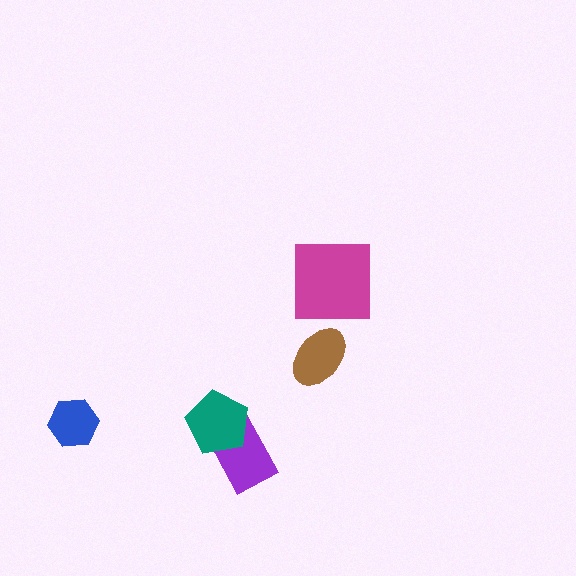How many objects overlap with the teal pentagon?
1 object overlaps with the teal pentagon.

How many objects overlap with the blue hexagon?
0 objects overlap with the blue hexagon.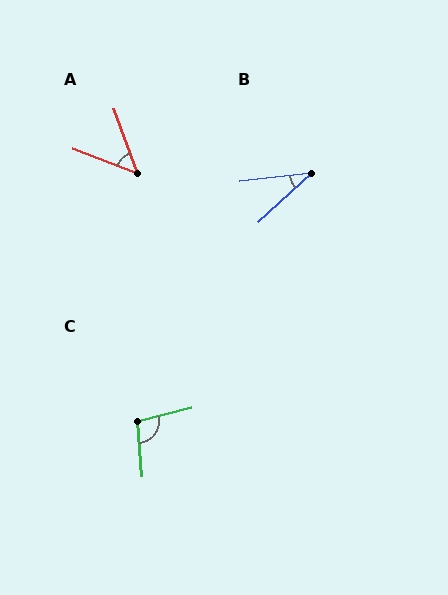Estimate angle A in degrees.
Approximately 49 degrees.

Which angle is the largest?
C, at approximately 100 degrees.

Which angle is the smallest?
B, at approximately 35 degrees.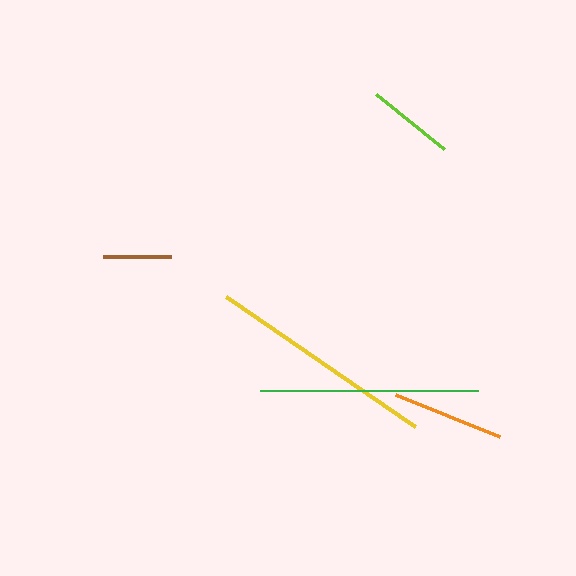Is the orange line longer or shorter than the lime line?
The orange line is longer than the lime line.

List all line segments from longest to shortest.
From longest to shortest: yellow, green, orange, lime, brown.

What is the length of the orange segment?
The orange segment is approximately 112 pixels long.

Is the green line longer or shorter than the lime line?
The green line is longer than the lime line.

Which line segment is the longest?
The yellow line is the longest at approximately 229 pixels.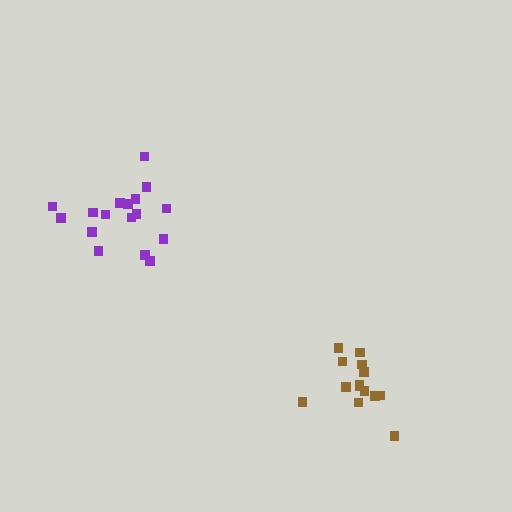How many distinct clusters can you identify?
There are 2 distinct clusters.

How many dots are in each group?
Group 1: 17 dots, Group 2: 15 dots (32 total).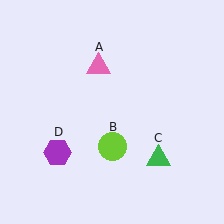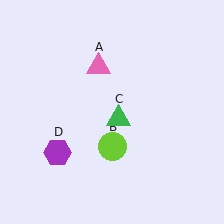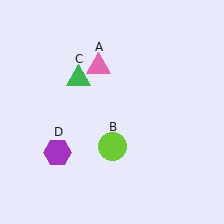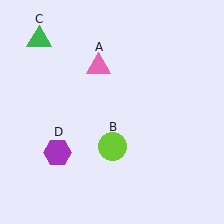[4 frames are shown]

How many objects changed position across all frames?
1 object changed position: green triangle (object C).